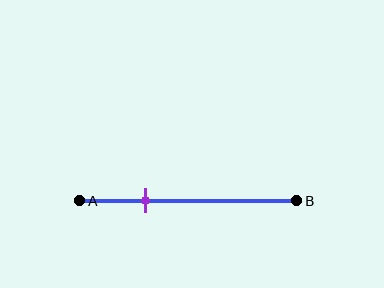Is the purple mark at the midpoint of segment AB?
No, the mark is at about 30% from A, not at the 50% midpoint.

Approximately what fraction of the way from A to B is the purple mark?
The purple mark is approximately 30% of the way from A to B.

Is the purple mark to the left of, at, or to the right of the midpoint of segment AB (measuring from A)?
The purple mark is to the left of the midpoint of segment AB.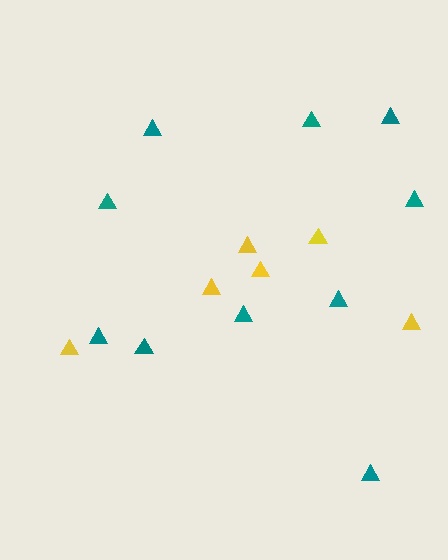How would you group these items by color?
There are 2 groups: one group of yellow triangles (6) and one group of teal triangles (10).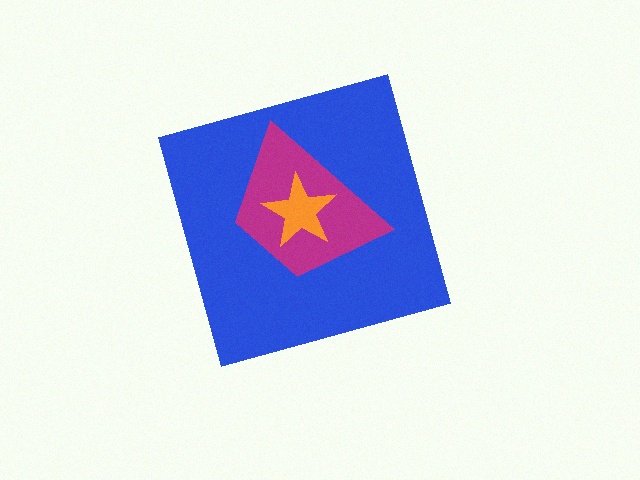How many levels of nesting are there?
3.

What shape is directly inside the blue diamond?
The magenta trapezoid.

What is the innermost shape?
The orange star.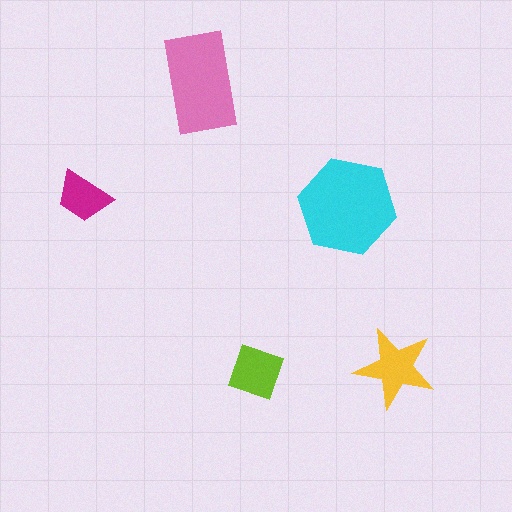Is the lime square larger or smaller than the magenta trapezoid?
Larger.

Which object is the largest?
The cyan hexagon.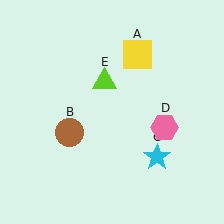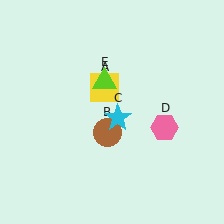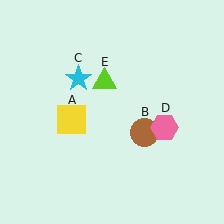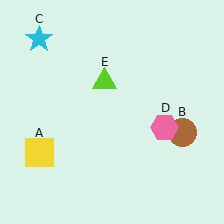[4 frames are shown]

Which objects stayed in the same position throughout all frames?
Pink hexagon (object D) and lime triangle (object E) remained stationary.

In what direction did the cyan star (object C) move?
The cyan star (object C) moved up and to the left.